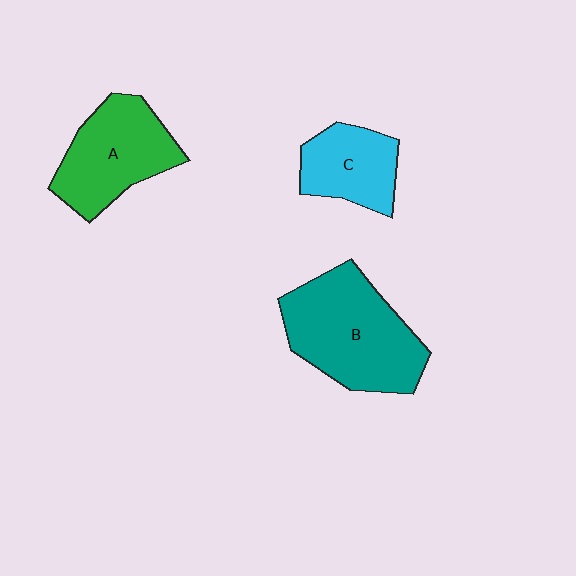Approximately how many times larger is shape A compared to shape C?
Approximately 1.4 times.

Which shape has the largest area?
Shape B (teal).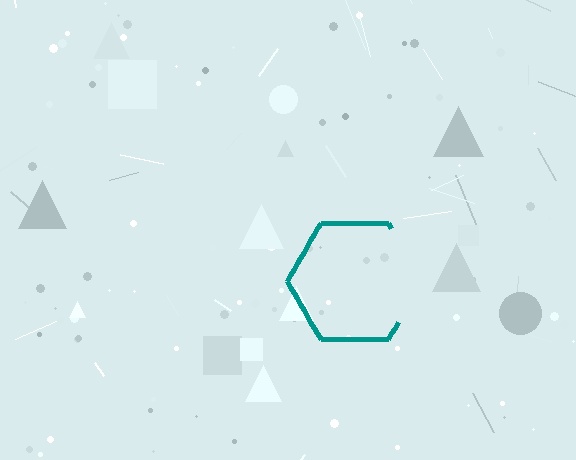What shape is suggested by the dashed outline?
The dashed outline suggests a hexagon.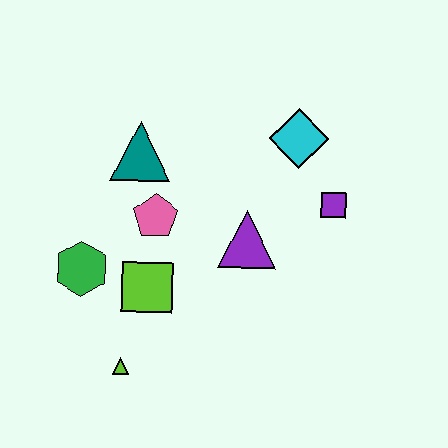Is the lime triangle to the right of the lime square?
No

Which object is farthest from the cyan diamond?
The lime triangle is farthest from the cyan diamond.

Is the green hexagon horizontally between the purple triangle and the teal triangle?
No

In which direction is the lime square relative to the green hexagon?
The lime square is to the right of the green hexagon.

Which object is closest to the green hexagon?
The lime square is closest to the green hexagon.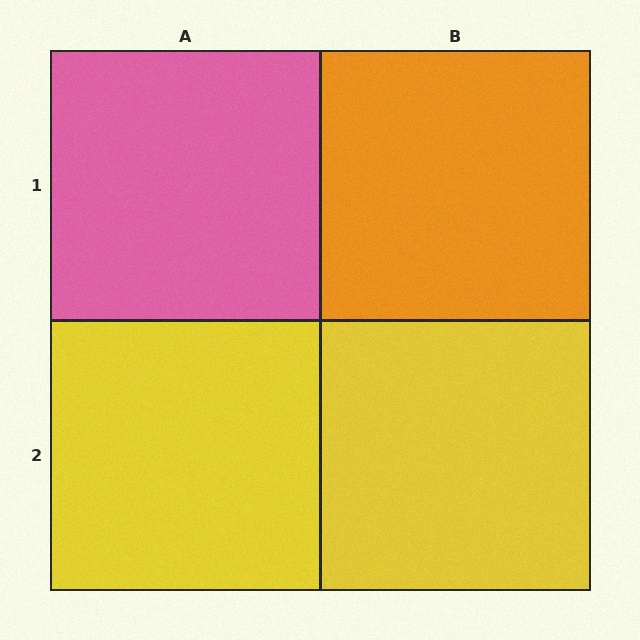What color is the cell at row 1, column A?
Pink.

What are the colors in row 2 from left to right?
Yellow, yellow.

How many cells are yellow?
2 cells are yellow.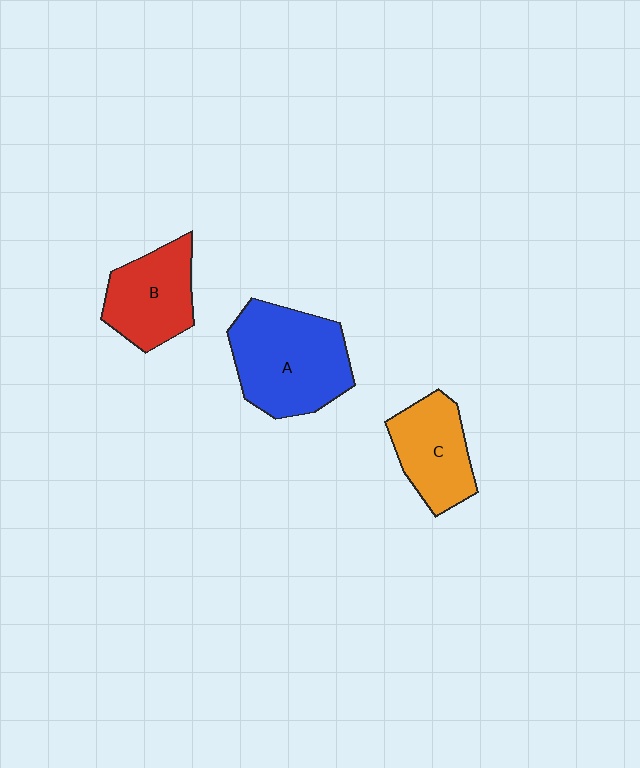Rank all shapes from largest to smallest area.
From largest to smallest: A (blue), B (red), C (orange).